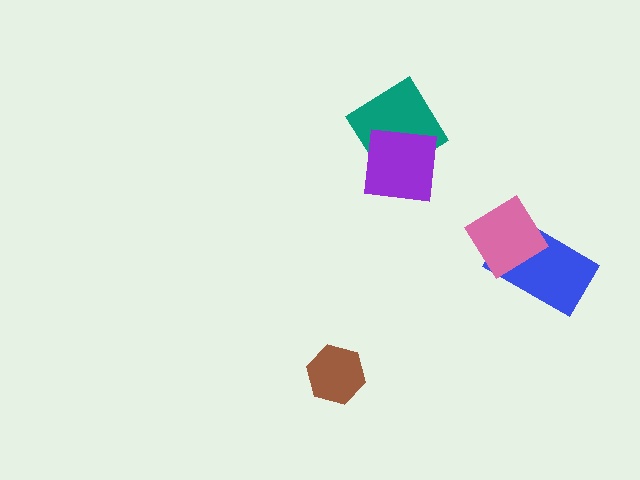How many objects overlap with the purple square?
1 object overlaps with the purple square.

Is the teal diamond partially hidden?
Yes, it is partially covered by another shape.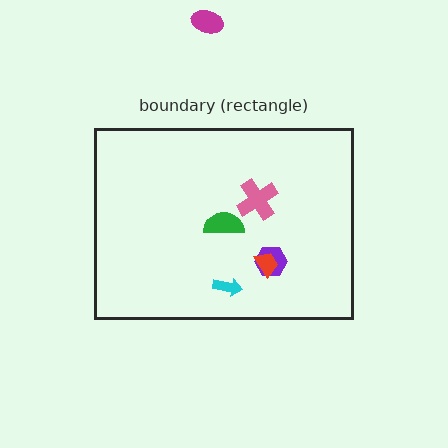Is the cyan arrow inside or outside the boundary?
Inside.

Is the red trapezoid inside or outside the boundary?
Inside.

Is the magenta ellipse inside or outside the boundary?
Outside.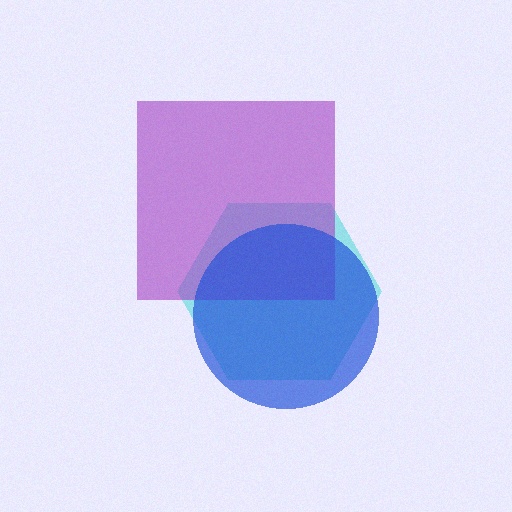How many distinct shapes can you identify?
There are 3 distinct shapes: a cyan hexagon, a purple square, a blue circle.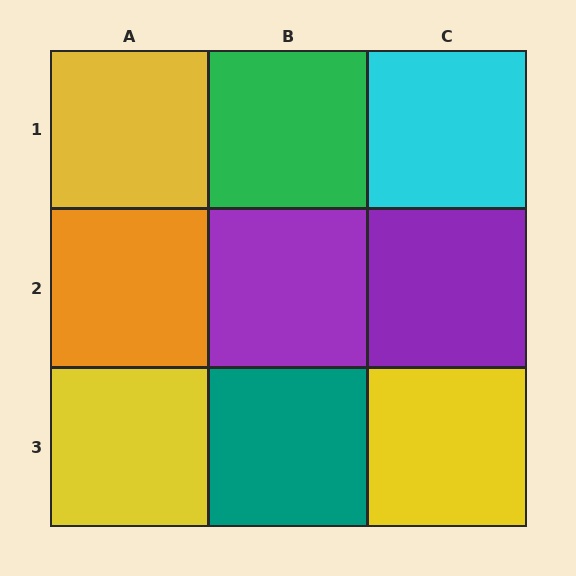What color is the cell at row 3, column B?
Teal.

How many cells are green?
1 cell is green.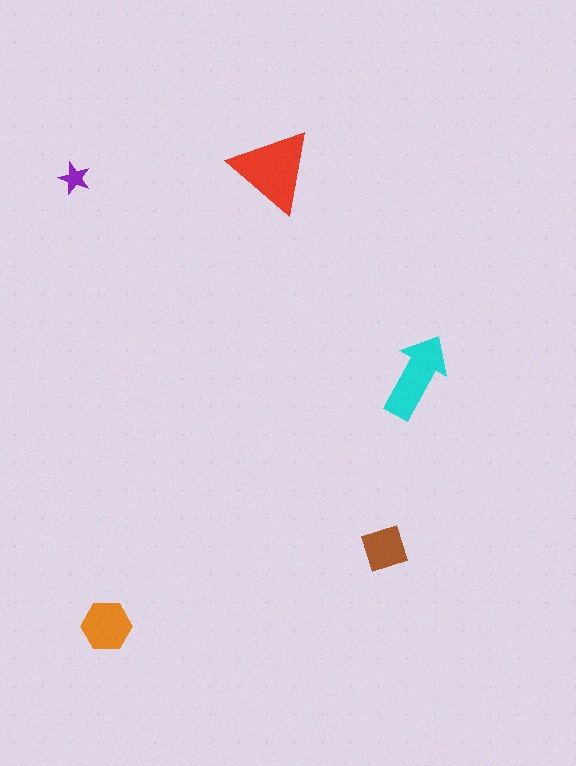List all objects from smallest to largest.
The purple star, the brown square, the orange hexagon, the cyan arrow, the red triangle.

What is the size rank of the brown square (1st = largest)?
4th.